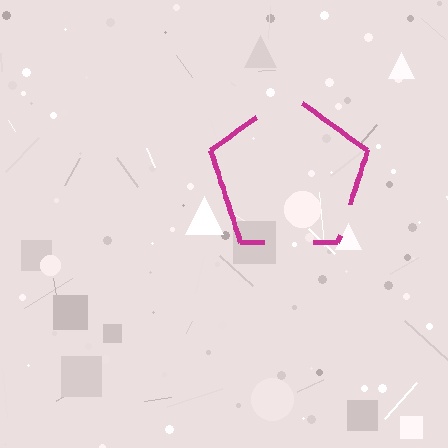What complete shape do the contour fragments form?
The contour fragments form a pentagon.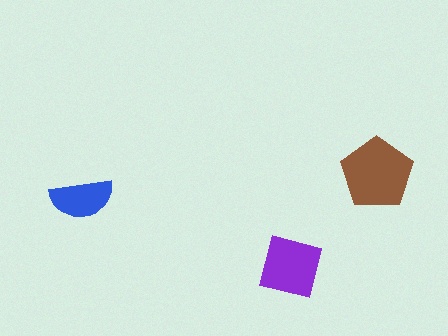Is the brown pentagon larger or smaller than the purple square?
Larger.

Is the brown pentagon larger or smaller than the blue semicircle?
Larger.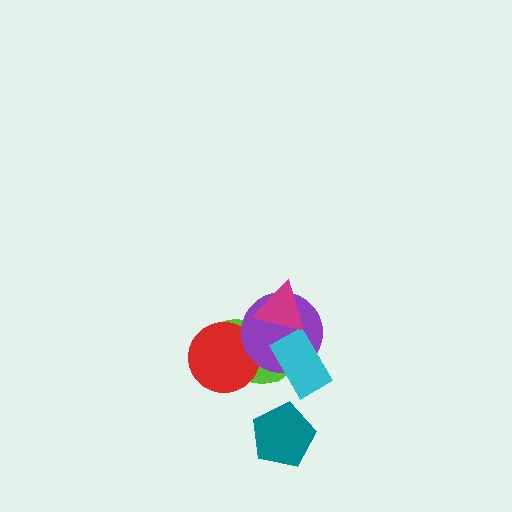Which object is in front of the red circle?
The purple circle is in front of the red circle.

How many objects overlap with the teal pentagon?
0 objects overlap with the teal pentagon.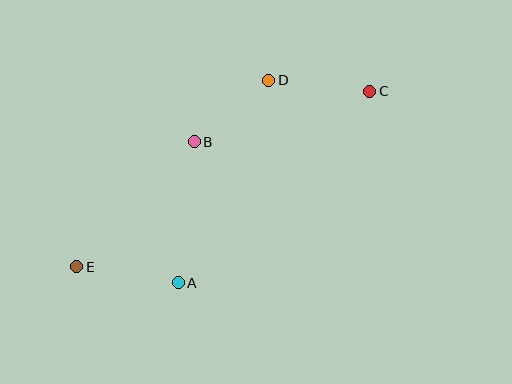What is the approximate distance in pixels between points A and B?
The distance between A and B is approximately 142 pixels.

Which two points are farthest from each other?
Points C and E are farthest from each other.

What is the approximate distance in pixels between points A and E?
The distance between A and E is approximately 103 pixels.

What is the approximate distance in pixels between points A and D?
The distance between A and D is approximately 222 pixels.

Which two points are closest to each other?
Points B and D are closest to each other.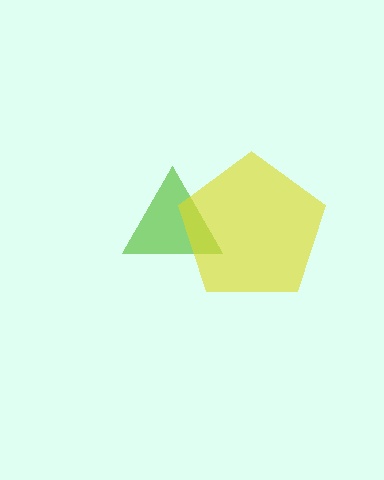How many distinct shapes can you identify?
There are 2 distinct shapes: a lime triangle, a yellow pentagon.